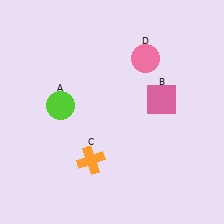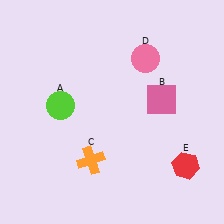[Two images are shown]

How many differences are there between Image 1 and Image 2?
There is 1 difference between the two images.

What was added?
A red hexagon (E) was added in Image 2.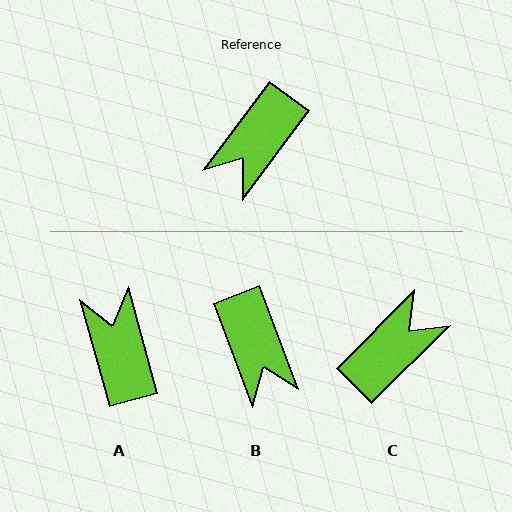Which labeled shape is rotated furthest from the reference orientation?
C, about 172 degrees away.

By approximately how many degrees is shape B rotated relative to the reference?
Approximately 57 degrees counter-clockwise.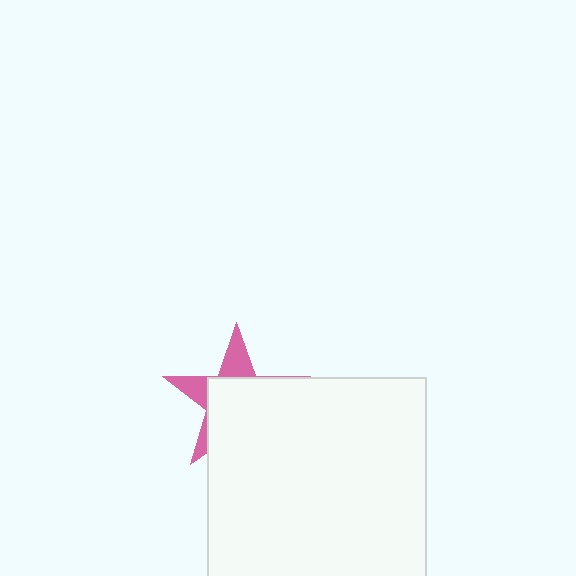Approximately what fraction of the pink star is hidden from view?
Roughly 66% of the pink star is hidden behind the white square.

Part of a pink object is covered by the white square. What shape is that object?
It is a star.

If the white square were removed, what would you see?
You would see the complete pink star.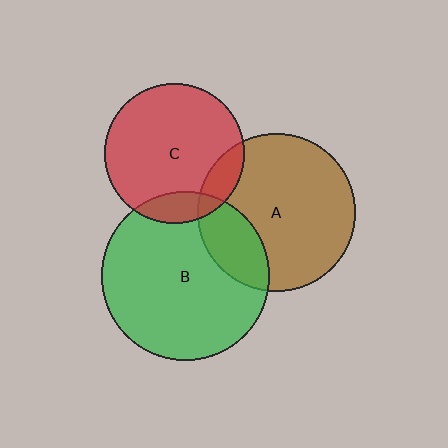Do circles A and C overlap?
Yes.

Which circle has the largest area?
Circle B (green).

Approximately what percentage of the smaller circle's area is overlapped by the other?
Approximately 15%.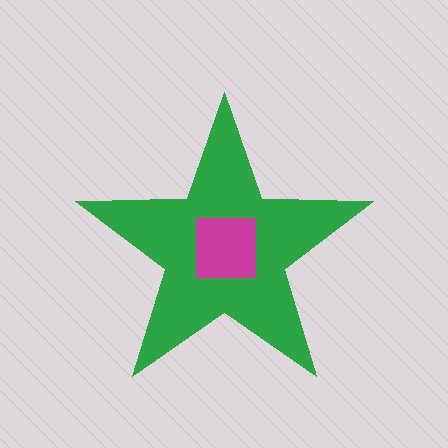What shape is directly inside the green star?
The magenta square.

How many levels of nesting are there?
2.